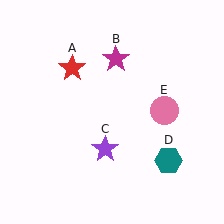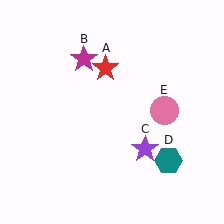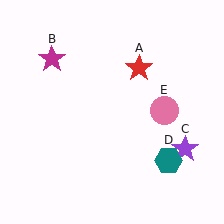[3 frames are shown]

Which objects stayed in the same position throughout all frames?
Teal hexagon (object D) and pink circle (object E) remained stationary.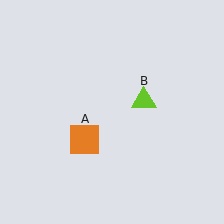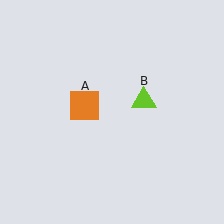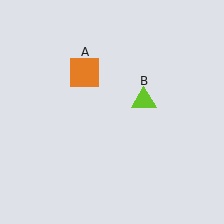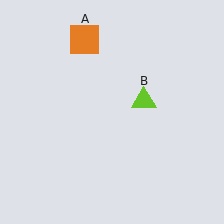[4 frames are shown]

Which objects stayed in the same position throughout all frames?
Lime triangle (object B) remained stationary.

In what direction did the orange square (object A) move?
The orange square (object A) moved up.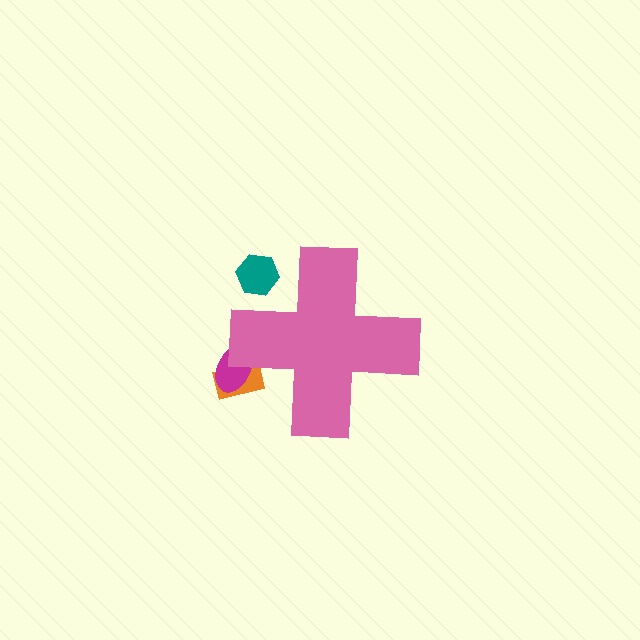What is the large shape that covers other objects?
A pink cross.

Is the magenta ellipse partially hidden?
Yes, the magenta ellipse is partially hidden behind the pink cross.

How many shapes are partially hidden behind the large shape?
3 shapes are partially hidden.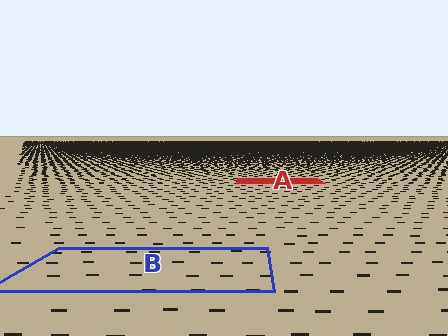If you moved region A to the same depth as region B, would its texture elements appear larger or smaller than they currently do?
They would appear larger. At a closer depth, the same texture elements are projected at a bigger on-screen size.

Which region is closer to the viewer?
Region B is closer. The texture elements there are larger and more spread out.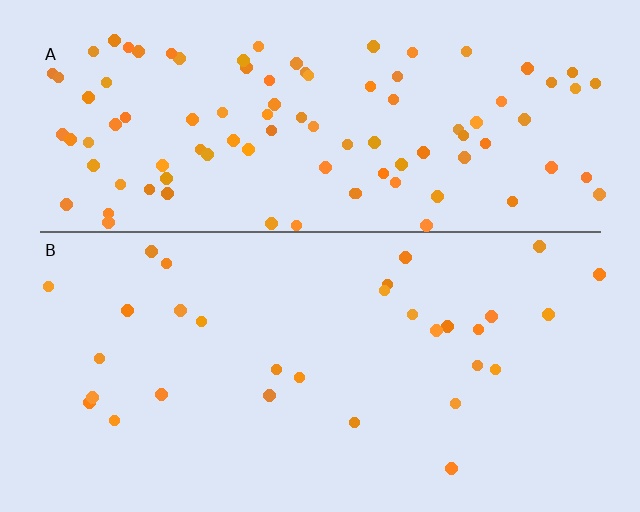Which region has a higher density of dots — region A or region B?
A (the top).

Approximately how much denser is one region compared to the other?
Approximately 3.3× — region A over region B.